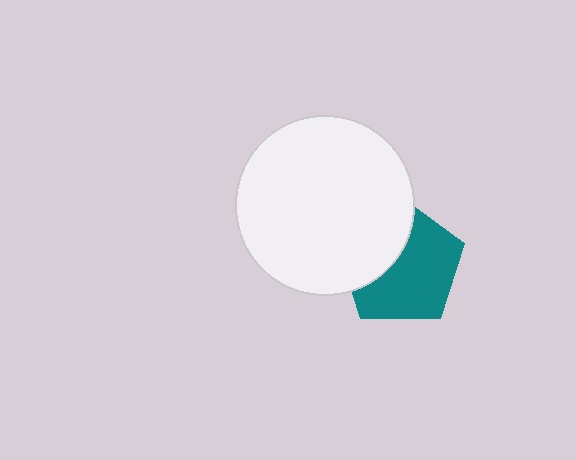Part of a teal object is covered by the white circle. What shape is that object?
It is a pentagon.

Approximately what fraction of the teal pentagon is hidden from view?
Roughly 38% of the teal pentagon is hidden behind the white circle.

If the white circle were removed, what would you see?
You would see the complete teal pentagon.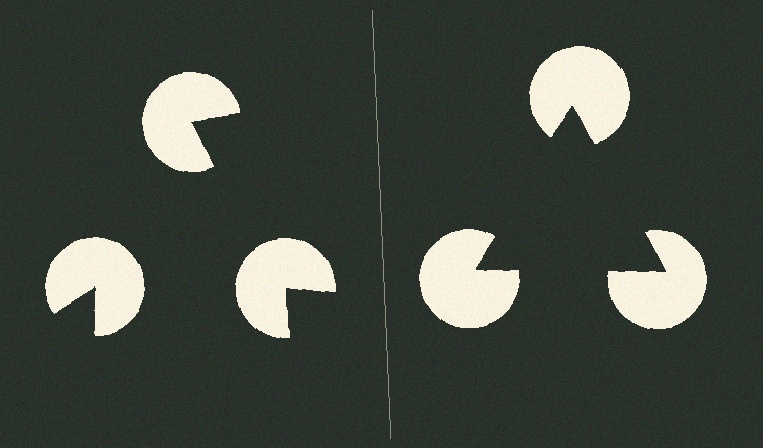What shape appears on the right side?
An illusory triangle.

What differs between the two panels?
The pac-man discs are positioned identically on both sides; only the wedge orientations differ. On the right they align to a triangle; on the left they are misaligned.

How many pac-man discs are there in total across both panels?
6 — 3 on each side.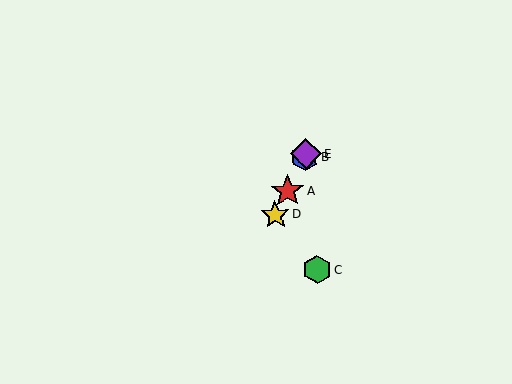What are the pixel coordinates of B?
Object B is at (305, 157).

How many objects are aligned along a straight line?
4 objects (A, B, D, E) are aligned along a straight line.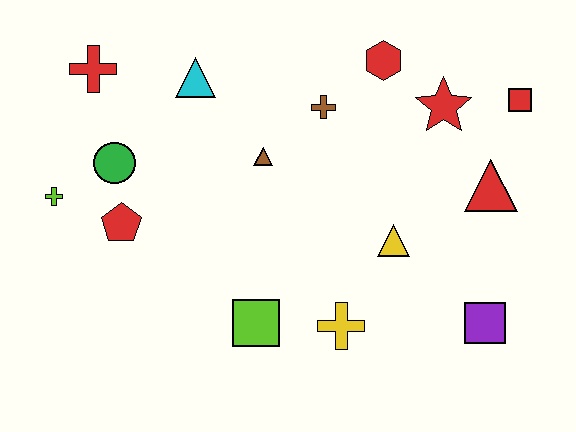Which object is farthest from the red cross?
The purple square is farthest from the red cross.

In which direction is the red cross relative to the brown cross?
The red cross is to the left of the brown cross.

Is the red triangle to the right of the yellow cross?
Yes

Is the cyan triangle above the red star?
Yes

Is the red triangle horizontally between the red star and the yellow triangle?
No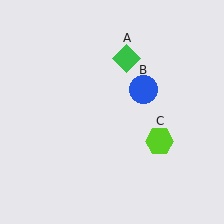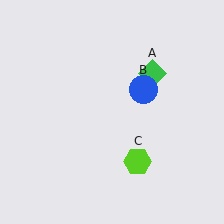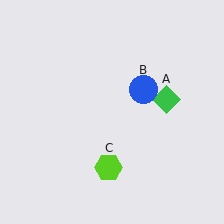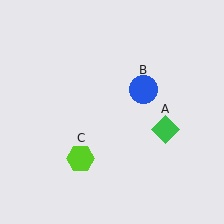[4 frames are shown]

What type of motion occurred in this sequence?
The green diamond (object A), lime hexagon (object C) rotated clockwise around the center of the scene.